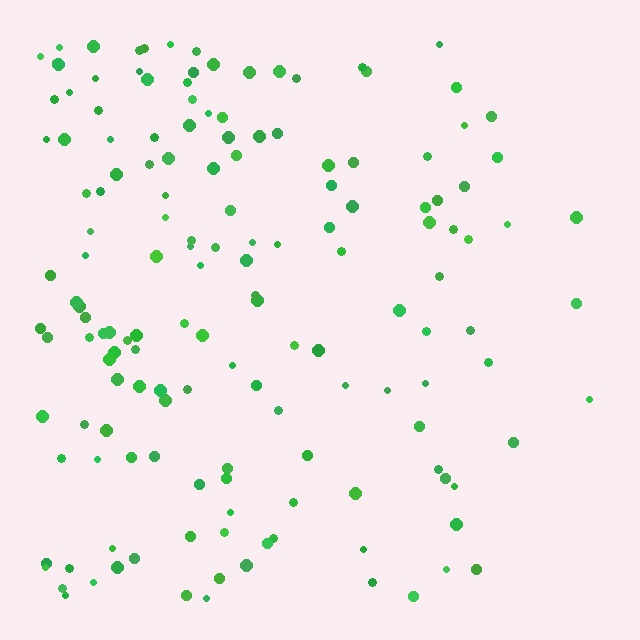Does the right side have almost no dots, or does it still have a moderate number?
Still a moderate number, just noticeably fewer than the left.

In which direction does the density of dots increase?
From right to left, with the left side densest.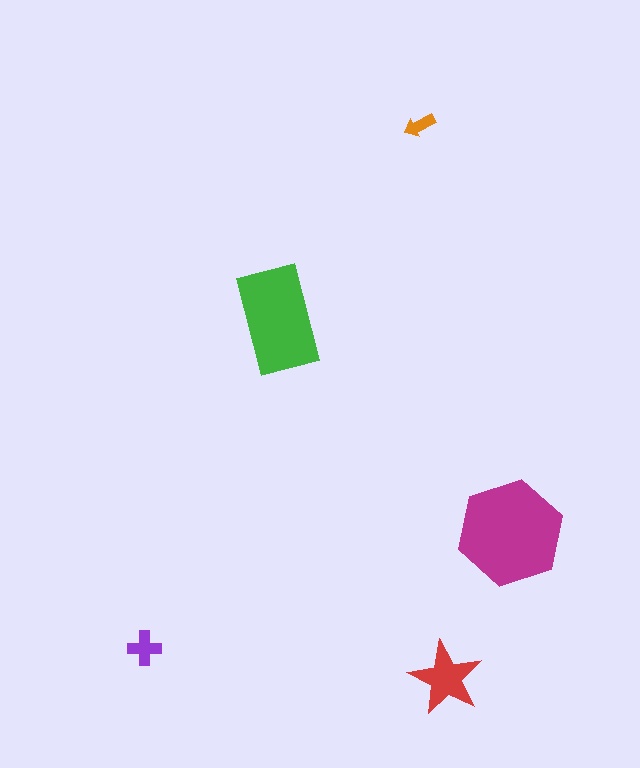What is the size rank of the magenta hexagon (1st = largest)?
1st.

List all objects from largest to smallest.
The magenta hexagon, the green rectangle, the red star, the purple cross, the orange arrow.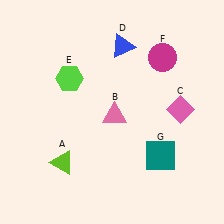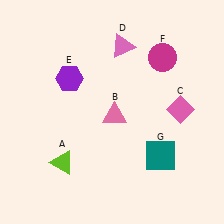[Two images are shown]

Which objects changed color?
D changed from blue to pink. E changed from lime to purple.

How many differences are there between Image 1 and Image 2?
There are 2 differences between the two images.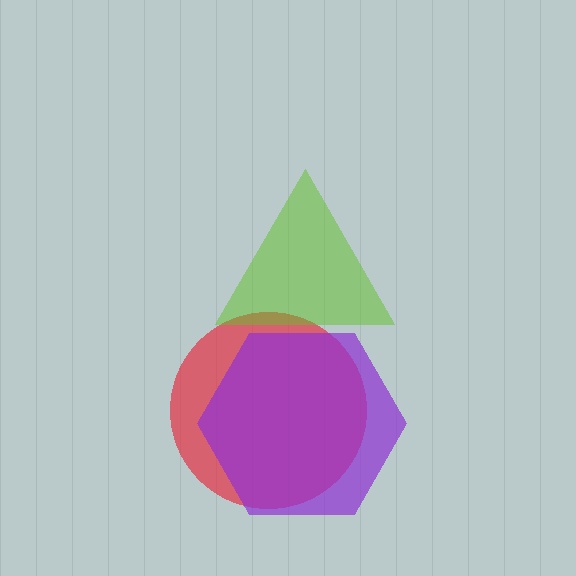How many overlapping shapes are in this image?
There are 3 overlapping shapes in the image.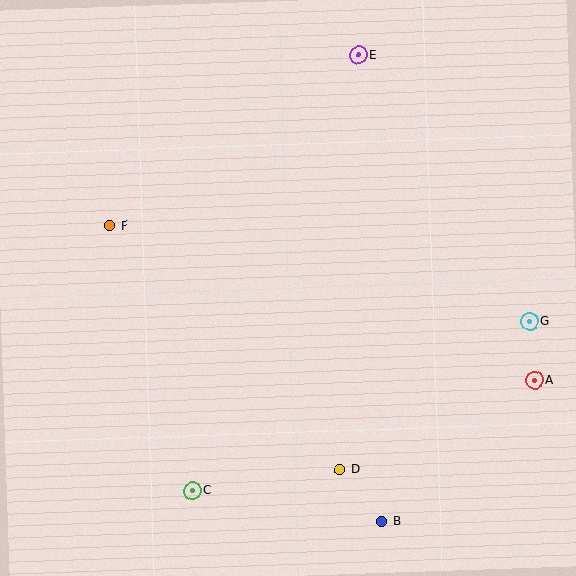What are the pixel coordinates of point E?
Point E is at (358, 55).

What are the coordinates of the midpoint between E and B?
The midpoint between E and B is at (370, 289).